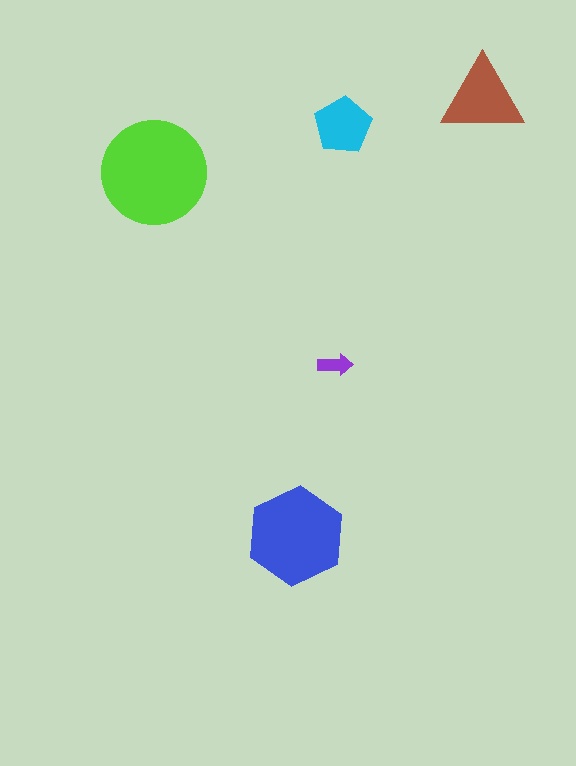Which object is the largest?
The lime circle.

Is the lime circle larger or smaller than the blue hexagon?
Larger.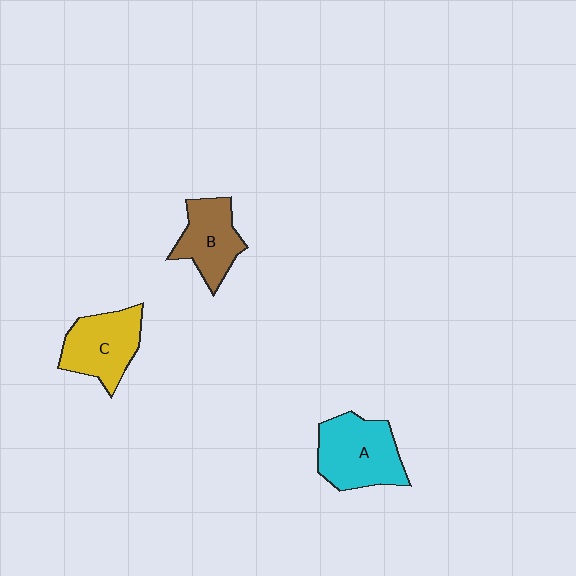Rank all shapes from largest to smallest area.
From largest to smallest: A (cyan), C (yellow), B (brown).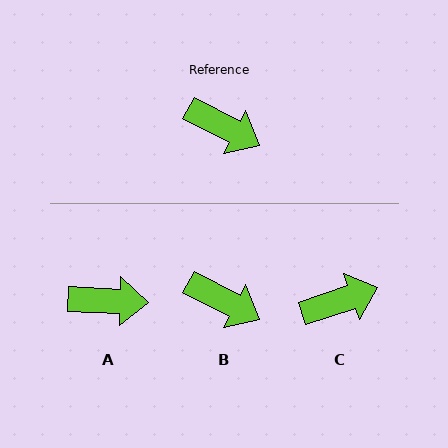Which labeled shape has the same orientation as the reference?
B.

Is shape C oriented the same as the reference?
No, it is off by about 47 degrees.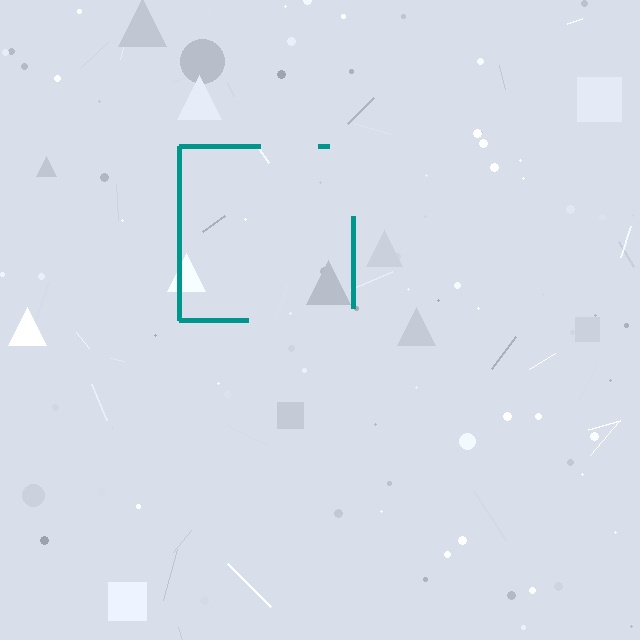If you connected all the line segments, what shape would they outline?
They would outline a square.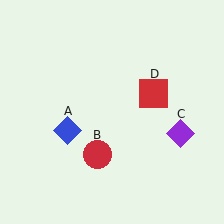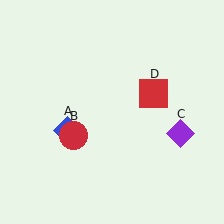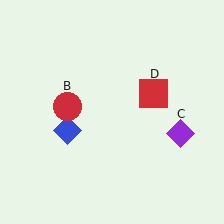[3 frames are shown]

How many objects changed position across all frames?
1 object changed position: red circle (object B).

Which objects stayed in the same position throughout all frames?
Blue diamond (object A) and purple diamond (object C) and red square (object D) remained stationary.